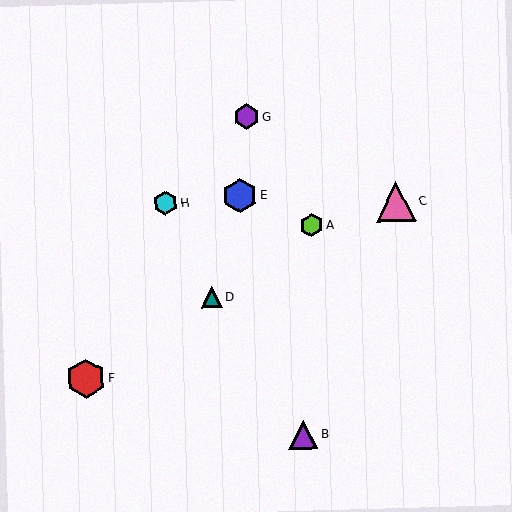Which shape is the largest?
The pink triangle (labeled C) is the largest.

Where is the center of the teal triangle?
The center of the teal triangle is at (212, 298).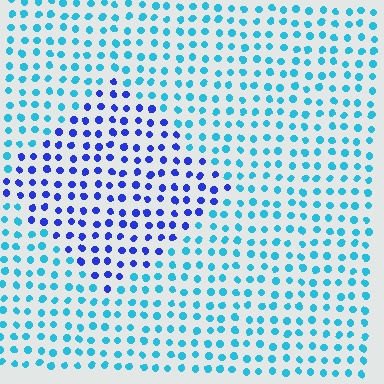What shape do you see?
I see a diamond.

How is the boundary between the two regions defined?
The boundary is defined purely by a slight shift in hue (about 46 degrees). Spacing, size, and orientation are identical on both sides.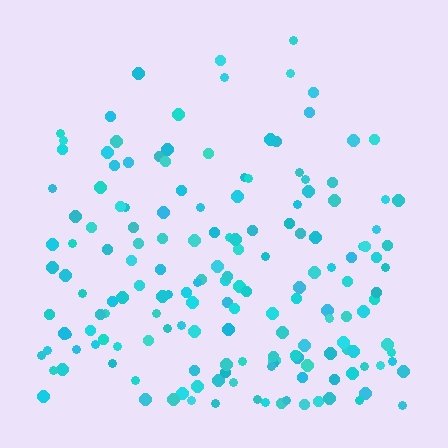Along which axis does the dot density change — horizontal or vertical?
Vertical.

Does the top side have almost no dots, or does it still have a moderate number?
Still a moderate number, just noticeably fewer than the bottom.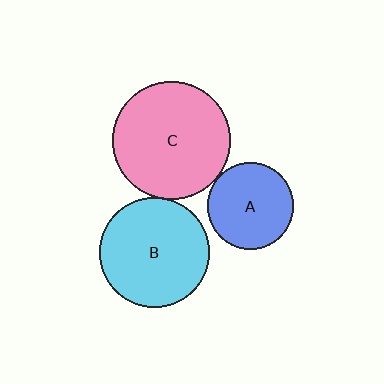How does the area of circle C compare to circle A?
Approximately 1.9 times.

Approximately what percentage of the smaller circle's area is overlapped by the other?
Approximately 5%.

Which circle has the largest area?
Circle C (pink).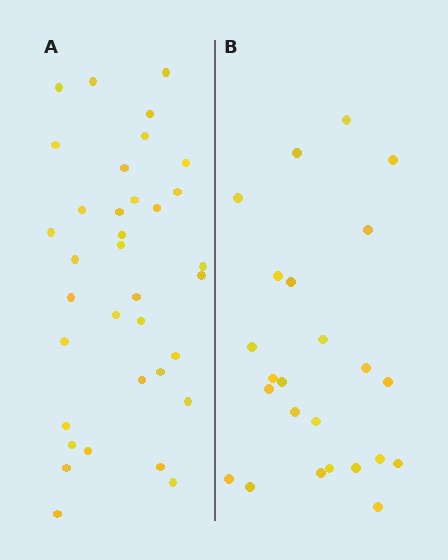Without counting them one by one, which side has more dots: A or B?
Region A (the left region) has more dots.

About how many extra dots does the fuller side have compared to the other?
Region A has roughly 12 or so more dots than region B.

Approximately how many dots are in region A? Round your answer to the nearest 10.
About 40 dots. (The exact count is 35, which rounds to 40.)